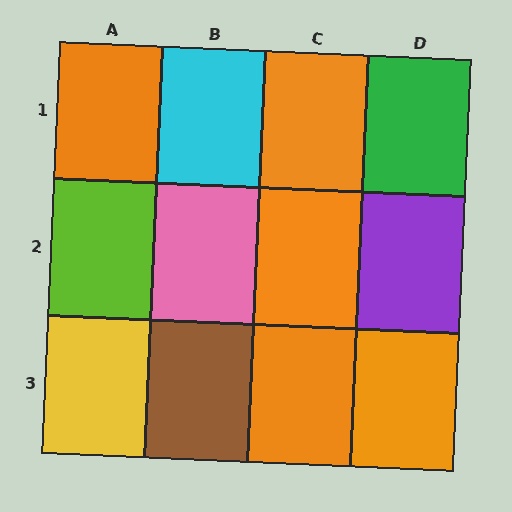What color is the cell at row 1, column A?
Orange.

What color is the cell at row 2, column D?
Purple.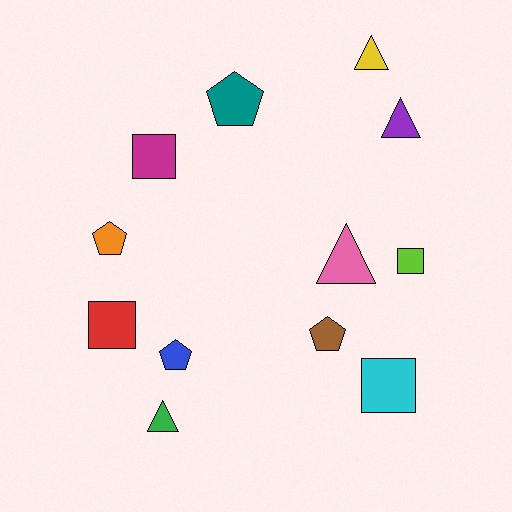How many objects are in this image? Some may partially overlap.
There are 12 objects.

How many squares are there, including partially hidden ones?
There are 4 squares.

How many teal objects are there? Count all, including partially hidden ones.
There is 1 teal object.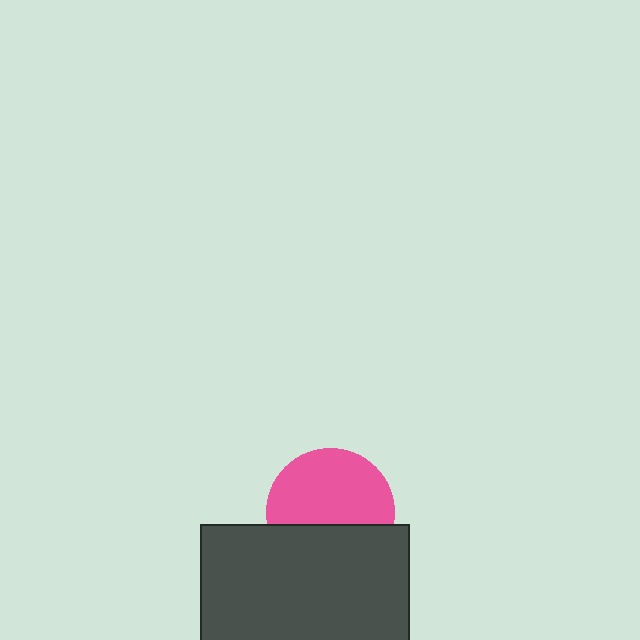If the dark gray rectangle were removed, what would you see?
You would see the complete pink circle.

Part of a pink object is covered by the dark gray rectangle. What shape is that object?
It is a circle.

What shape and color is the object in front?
The object in front is a dark gray rectangle.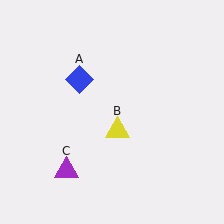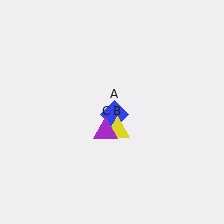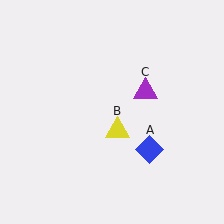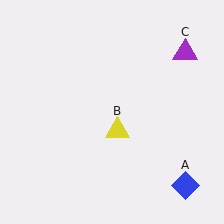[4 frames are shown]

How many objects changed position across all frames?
2 objects changed position: blue diamond (object A), purple triangle (object C).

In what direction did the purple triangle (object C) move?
The purple triangle (object C) moved up and to the right.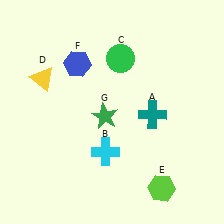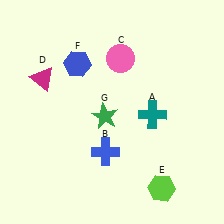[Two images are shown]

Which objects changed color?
B changed from cyan to blue. C changed from green to pink. D changed from yellow to magenta.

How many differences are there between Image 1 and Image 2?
There are 3 differences between the two images.